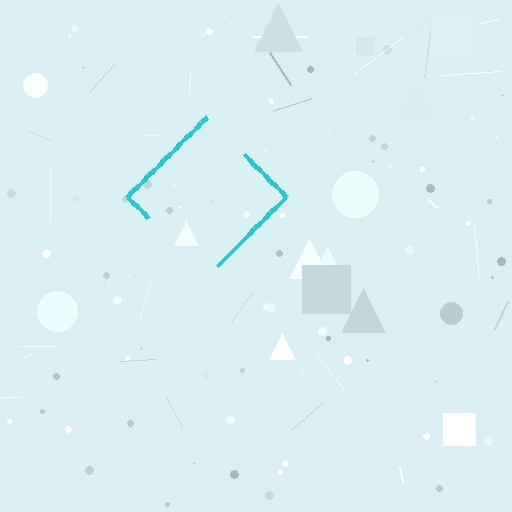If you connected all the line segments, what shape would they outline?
They would outline a diamond.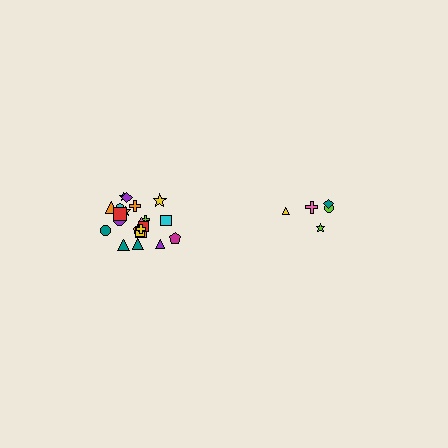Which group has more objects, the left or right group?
The left group.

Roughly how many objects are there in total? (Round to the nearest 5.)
Roughly 25 objects in total.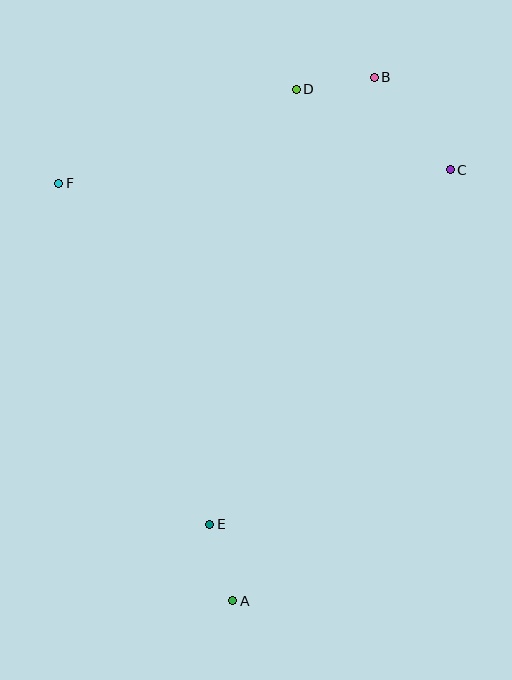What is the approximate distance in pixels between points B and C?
The distance between B and C is approximately 120 pixels.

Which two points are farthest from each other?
Points A and B are farthest from each other.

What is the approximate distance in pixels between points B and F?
The distance between B and F is approximately 333 pixels.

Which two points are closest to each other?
Points B and D are closest to each other.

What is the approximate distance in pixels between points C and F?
The distance between C and F is approximately 392 pixels.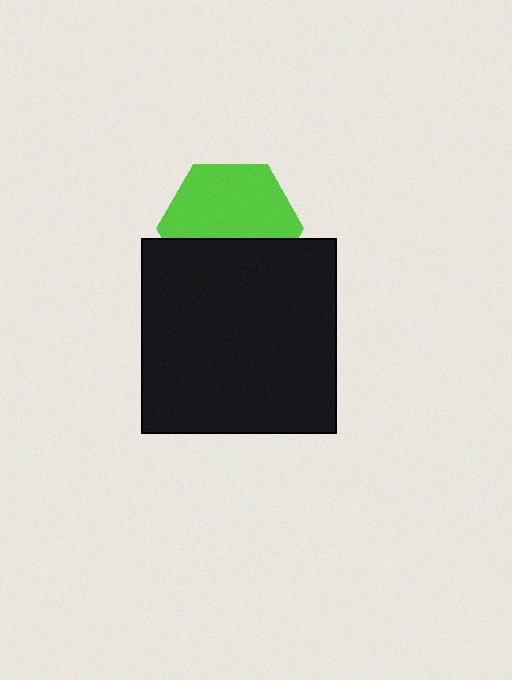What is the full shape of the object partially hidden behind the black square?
The partially hidden object is a lime hexagon.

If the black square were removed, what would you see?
You would see the complete lime hexagon.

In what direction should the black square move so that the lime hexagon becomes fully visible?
The black square should move down. That is the shortest direction to clear the overlap and leave the lime hexagon fully visible.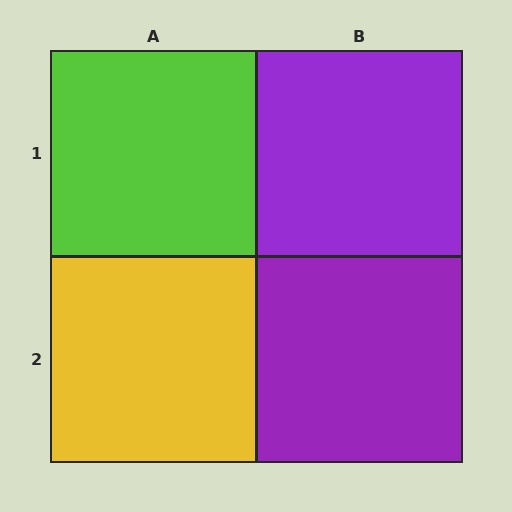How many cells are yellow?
1 cell is yellow.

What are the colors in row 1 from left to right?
Lime, purple.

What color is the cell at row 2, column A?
Yellow.